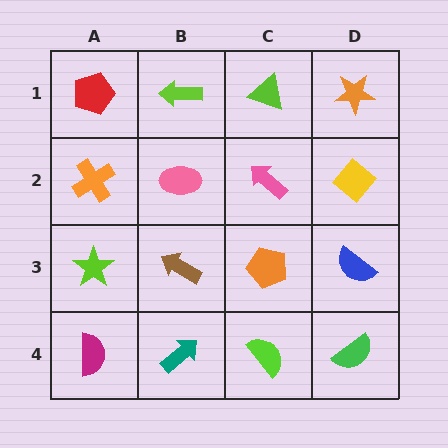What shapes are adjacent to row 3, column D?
A yellow diamond (row 2, column D), a green semicircle (row 4, column D), an orange pentagon (row 3, column C).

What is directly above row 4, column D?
A blue semicircle.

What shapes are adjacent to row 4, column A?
A lime star (row 3, column A), a teal arrow (row 4, column B).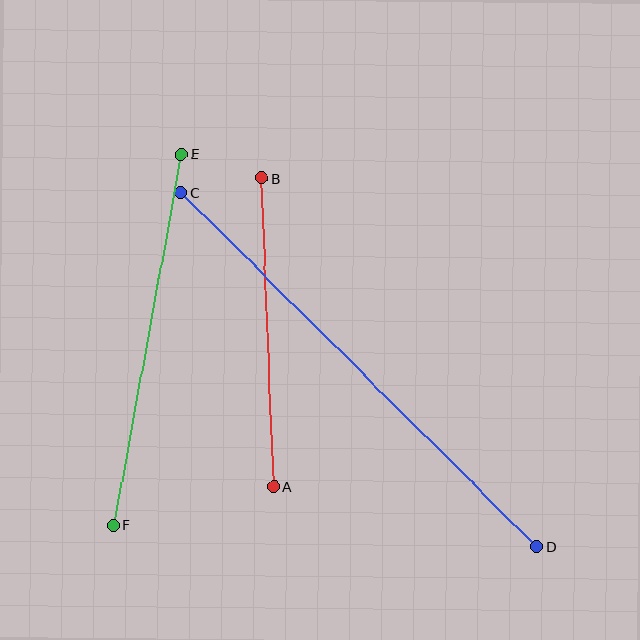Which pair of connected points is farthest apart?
Points C and D are farthest apart.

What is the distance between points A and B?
The distance is approximately 308 pixels.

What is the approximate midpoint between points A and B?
The midpoint is at approximately (268, 332) pixels.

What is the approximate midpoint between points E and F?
The midpoint is at approximately (147, 340) pixels.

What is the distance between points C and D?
The distance is approximately 502 pixels.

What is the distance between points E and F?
The distance is approximately 377 pixels.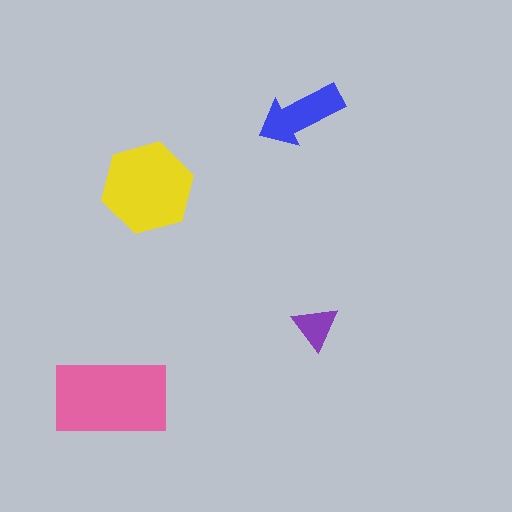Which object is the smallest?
The purple triangle.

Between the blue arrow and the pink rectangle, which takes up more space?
The pink rectangle.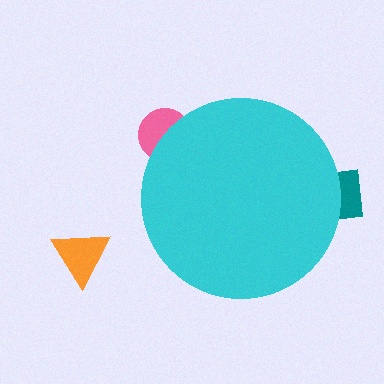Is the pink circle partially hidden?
Yes, the pink circle is partially hidden behind the cyan circle.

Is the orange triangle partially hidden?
No, the orange triangle is fully visible.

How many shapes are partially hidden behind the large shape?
2 shapes are partially hidden.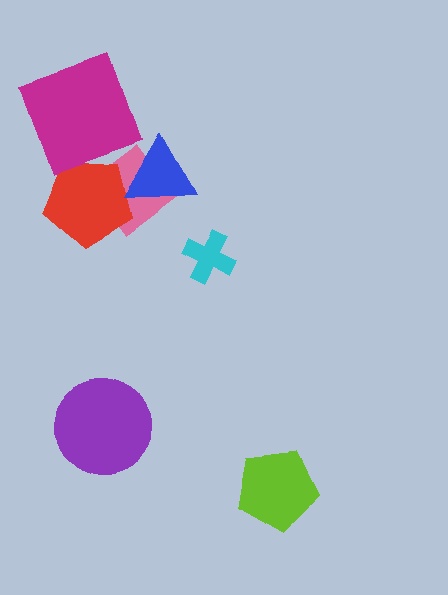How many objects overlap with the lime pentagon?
0 objects overlap with the lime pentagon.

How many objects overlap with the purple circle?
0 objects overlap with the purple circle.